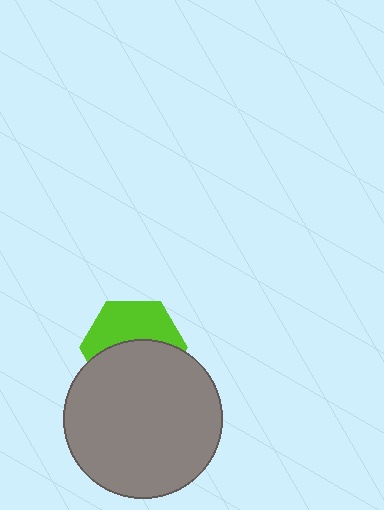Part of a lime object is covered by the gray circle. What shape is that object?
It is a hexagon.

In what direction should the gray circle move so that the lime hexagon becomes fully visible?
The gray circle should move down. That is the shortest direction to clear the overlap and leave the lime hexagon fully visible.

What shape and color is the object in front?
The object in front is a gray circle.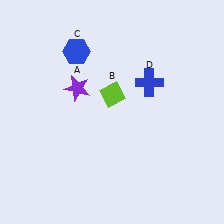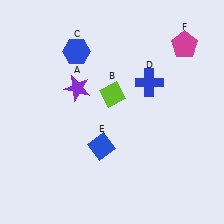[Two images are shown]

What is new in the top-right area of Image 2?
A magenta pentagon (F) was added in the top-right area of Image 2.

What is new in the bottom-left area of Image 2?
A blue diamond (E) was added in the bottom-left area of Image 2.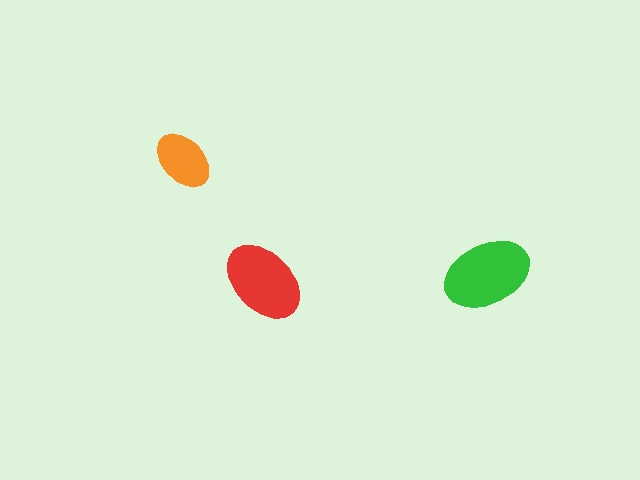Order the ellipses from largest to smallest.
the green one, the red one, the orange one.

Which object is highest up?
The orange ellipse is topmost.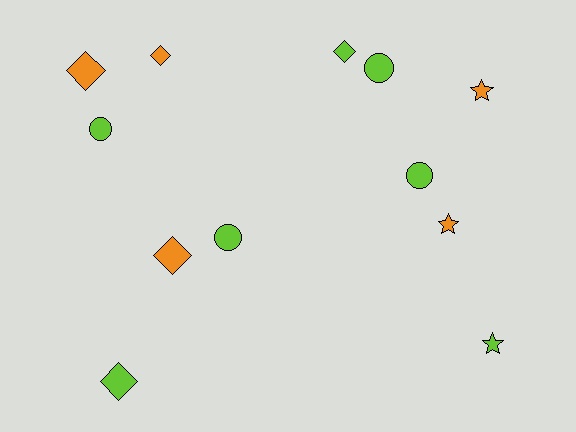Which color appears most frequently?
Lime, with 7 objects.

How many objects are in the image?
There are 12 objects.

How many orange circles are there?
There are no orange circles.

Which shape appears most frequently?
Diamond, with 5 objects.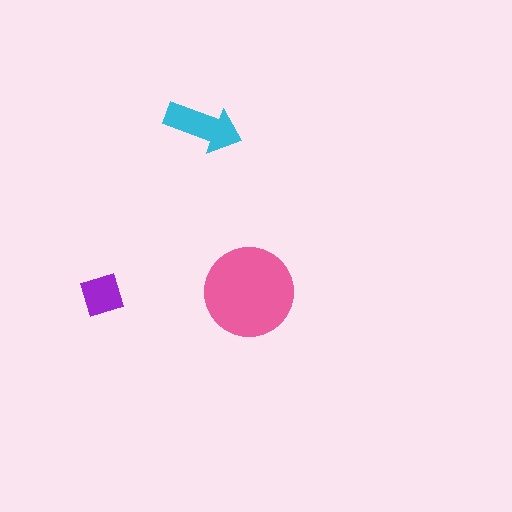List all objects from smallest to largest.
The purple square, the cyan arrow, the pink circle.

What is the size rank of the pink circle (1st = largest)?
1st.